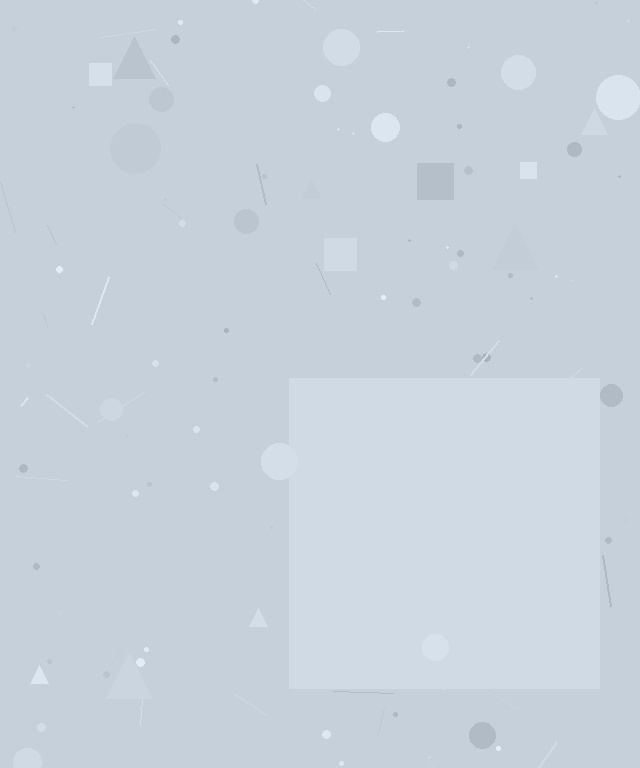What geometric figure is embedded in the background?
A square is embedded in the background.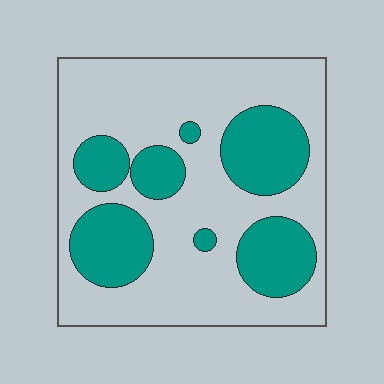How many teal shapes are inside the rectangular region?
7.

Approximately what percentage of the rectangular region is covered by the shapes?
Approximately 30%.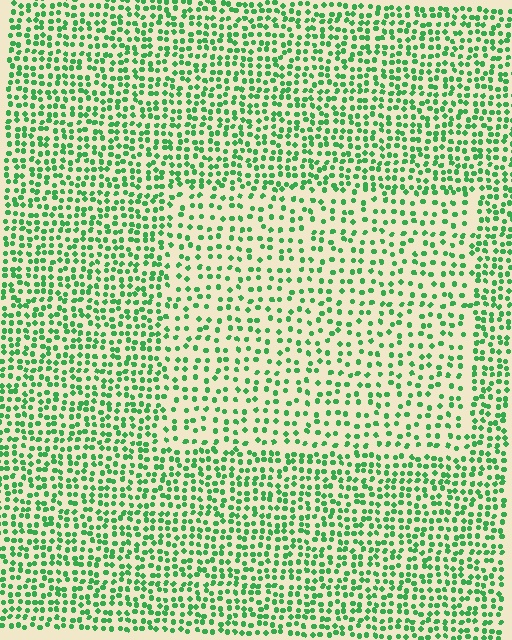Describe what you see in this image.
The image contains small green elements arranged at two different densities. A rectangle-shaped region is visible where the elements are less densely packed than the surrounding area.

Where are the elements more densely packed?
The elements are more densely packed outside the rectangle boundary.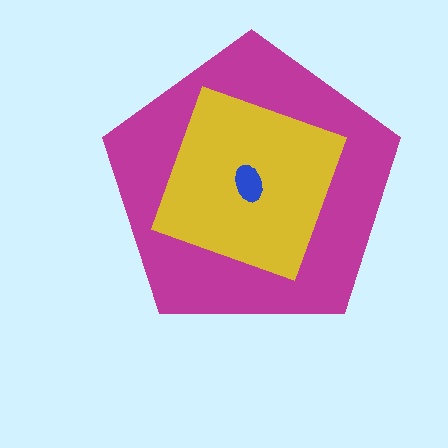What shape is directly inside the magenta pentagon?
The yellow square.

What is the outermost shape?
The magenta pentagon.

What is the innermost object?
The blue ellipse.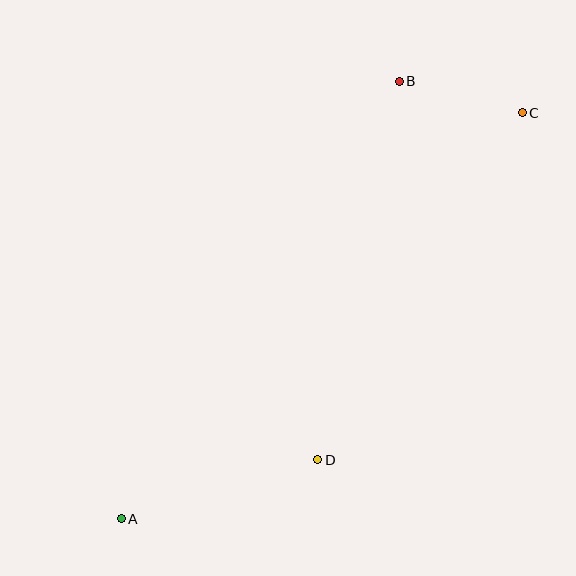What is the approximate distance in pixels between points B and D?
The distance between B and D is approximately 387 pixels.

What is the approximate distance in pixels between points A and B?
The distance between A and B is approximately 519 pixels.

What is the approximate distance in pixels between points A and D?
The distance between A and D is approximately 205 pixels.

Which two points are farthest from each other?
Points A and C are farthest from each other.